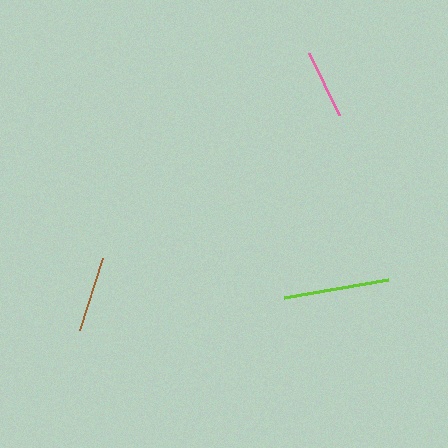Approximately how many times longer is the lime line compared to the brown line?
The lime line is approximately 1.4 times the length of the brown line.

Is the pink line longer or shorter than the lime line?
The lime line is longer than the pink line.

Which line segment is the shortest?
The pink line is the shortest at approximately 68 pixels.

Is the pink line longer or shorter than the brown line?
The brown line is longer than the pink line.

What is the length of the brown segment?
The brown segment is approximately 76 pixels long.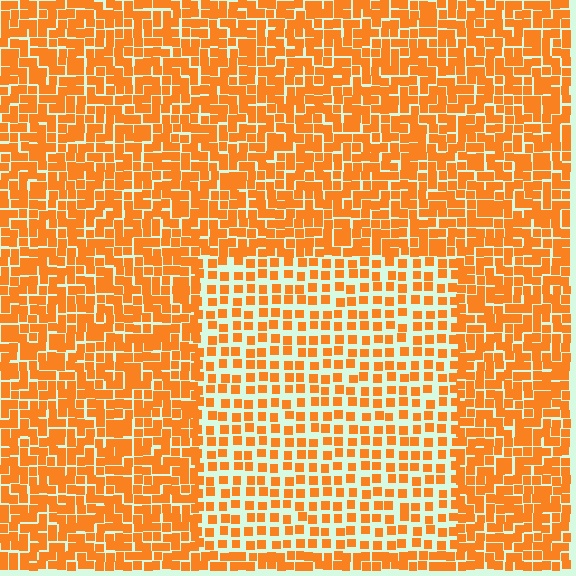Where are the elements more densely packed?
The elements are more densely packed outside the rectangle boundary.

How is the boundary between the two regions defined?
The boundary is defined by a change in element density (approximately 1.8x ratio). All elements are the same color, size, and shape.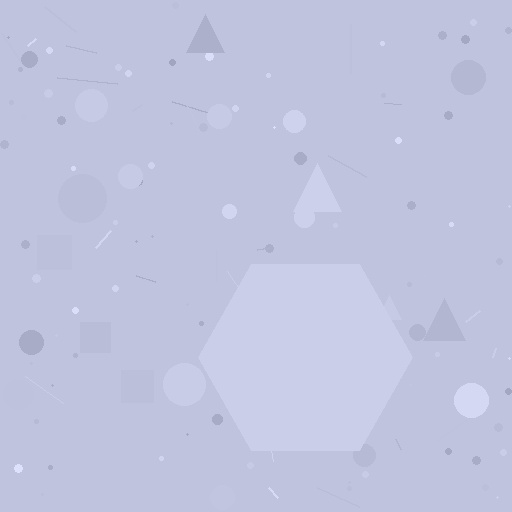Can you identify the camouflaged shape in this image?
The camouflaged shape is a hexagon.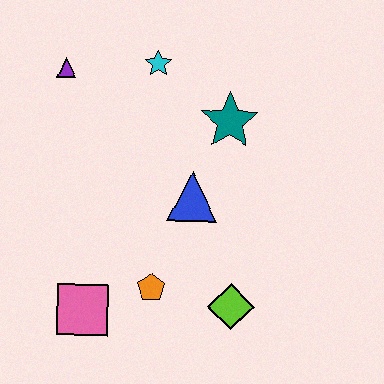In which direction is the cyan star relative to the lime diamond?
The cyan star is above the lime diamond.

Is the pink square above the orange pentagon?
No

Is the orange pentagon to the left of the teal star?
Yes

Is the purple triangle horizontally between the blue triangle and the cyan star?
No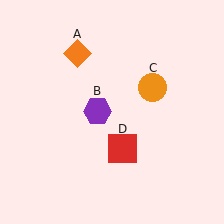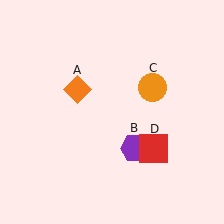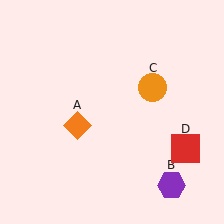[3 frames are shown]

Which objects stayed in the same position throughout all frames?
Orange circle (object C) remained stationary.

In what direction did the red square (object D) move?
The red square (object D) moved right.